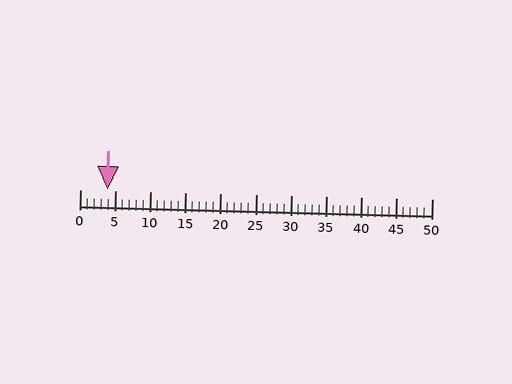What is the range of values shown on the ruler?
The ruler shows values from 0 to 50.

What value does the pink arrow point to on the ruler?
The pink arrow points to approximately 4.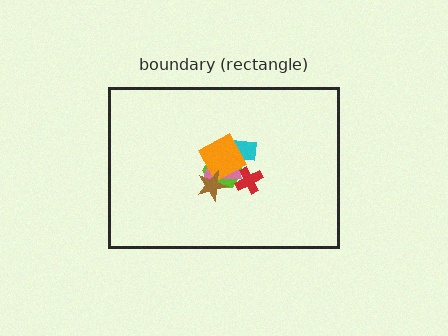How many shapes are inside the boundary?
6 inside, 0 outside.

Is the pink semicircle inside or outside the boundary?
Inside.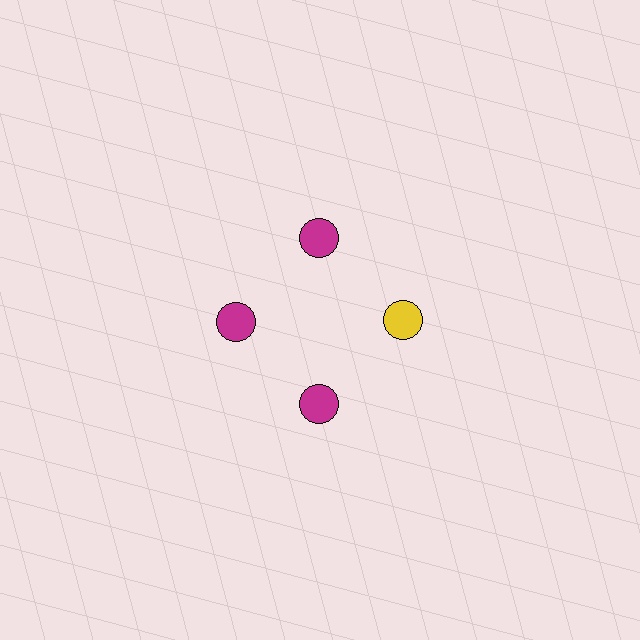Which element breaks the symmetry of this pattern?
The yellow circle at roughly the 3 o'clock position breaks the symmetry. All other shapes are magenta circles.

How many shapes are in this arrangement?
There are 4 shapes arranged in a ring pattern.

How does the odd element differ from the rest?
It has a different color: yellow instead of magenta.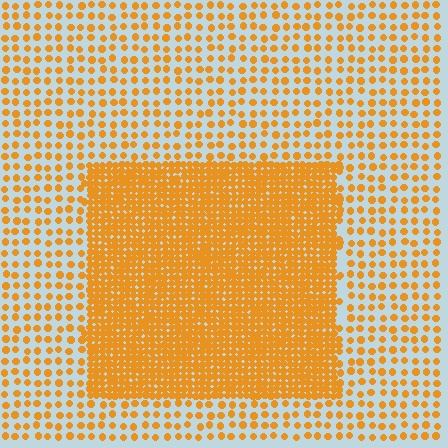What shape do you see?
I see a rectangle.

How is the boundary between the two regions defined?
The boundary is defined by a change in element density (approximately 3.0x ratio). All elements are the same color, size, and shape.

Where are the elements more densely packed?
The elements are more densely packed inside the rectangle boundary.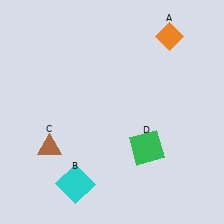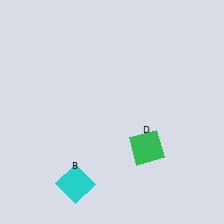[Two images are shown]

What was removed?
The orange diamond (A), the brown triangle (C) were removed in Image 2.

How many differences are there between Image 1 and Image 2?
There are 2 differences between the two images.